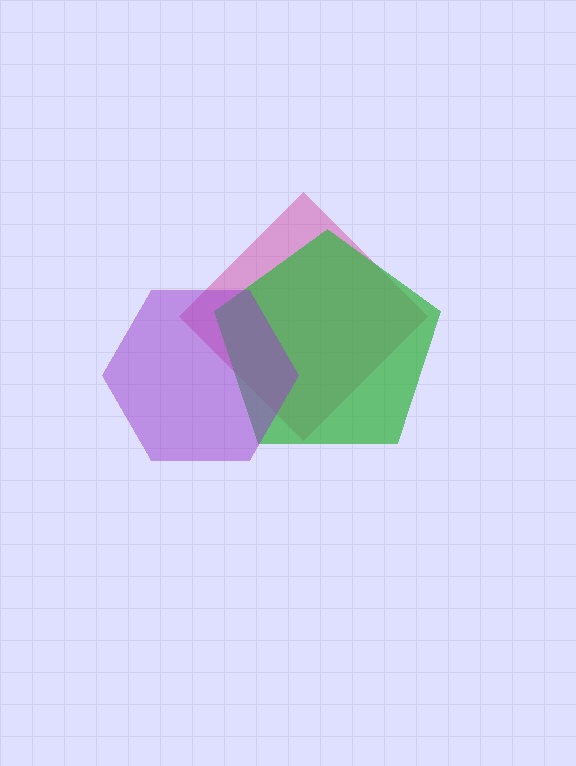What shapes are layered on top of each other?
The layered shapes are: a magenta diamond, a green pentagon, a purple hexagon.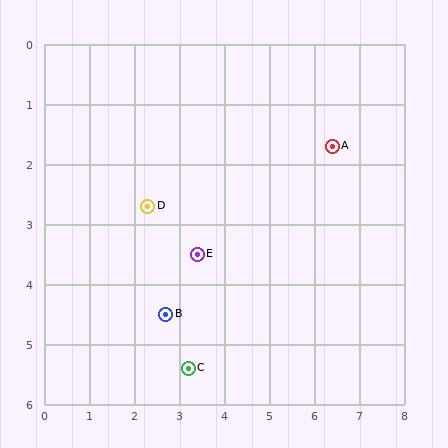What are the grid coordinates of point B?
Point B is at approximately (2.7, 4.5).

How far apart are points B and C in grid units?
Points B and C are about 1.0 grid units apart.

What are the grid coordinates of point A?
Point A is at approximately (6.4, 1.7).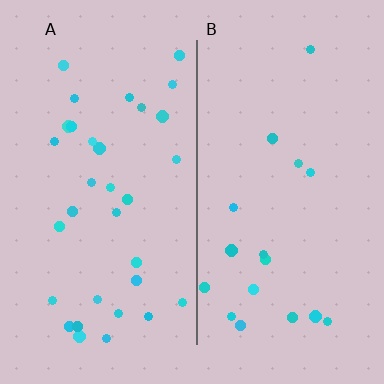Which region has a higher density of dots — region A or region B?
A (the left).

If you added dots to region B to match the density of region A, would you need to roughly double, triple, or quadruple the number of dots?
Approximately double.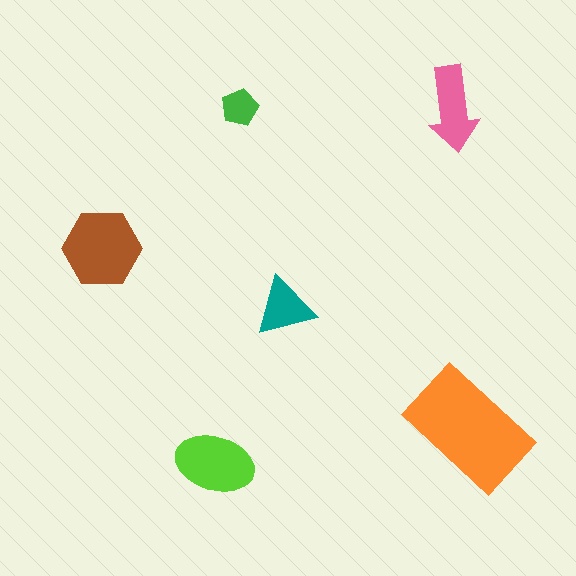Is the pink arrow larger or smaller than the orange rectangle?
Smaller.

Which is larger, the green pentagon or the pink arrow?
The pink arrow.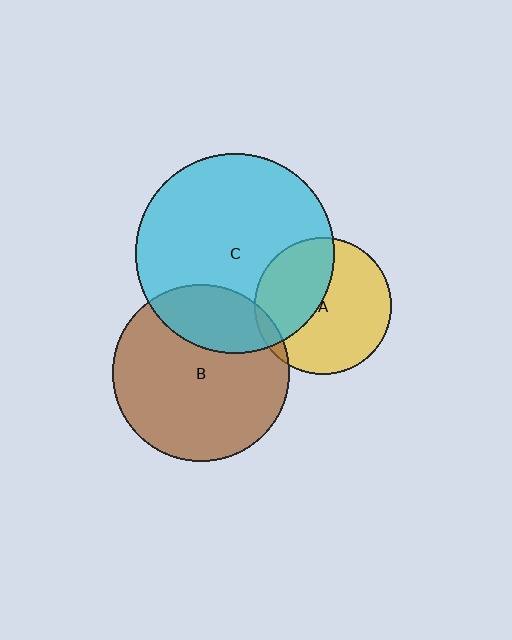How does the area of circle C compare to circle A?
Approximately 2.1 times.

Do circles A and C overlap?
Yes.